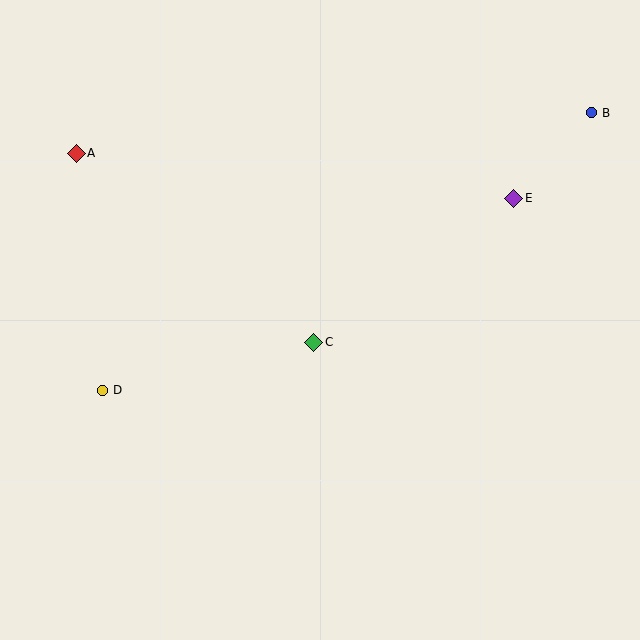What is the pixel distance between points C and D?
The distance between C and D is 217 pixels.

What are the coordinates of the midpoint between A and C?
The midpoint between A and C is at (195, 248).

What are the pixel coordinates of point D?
Point D is at (102, 390).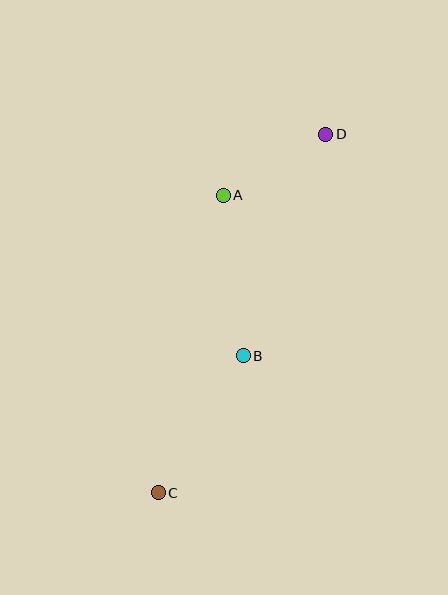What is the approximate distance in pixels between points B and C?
The distance between B and C is approximately 161 pixels.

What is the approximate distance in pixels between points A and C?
The distance between A and C is approximately 305 pixels.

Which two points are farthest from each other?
Points C and D are farthest from each other.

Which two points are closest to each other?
Points A and D are closest to each other.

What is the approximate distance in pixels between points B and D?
The distance between B and D is approximately 236 pixels.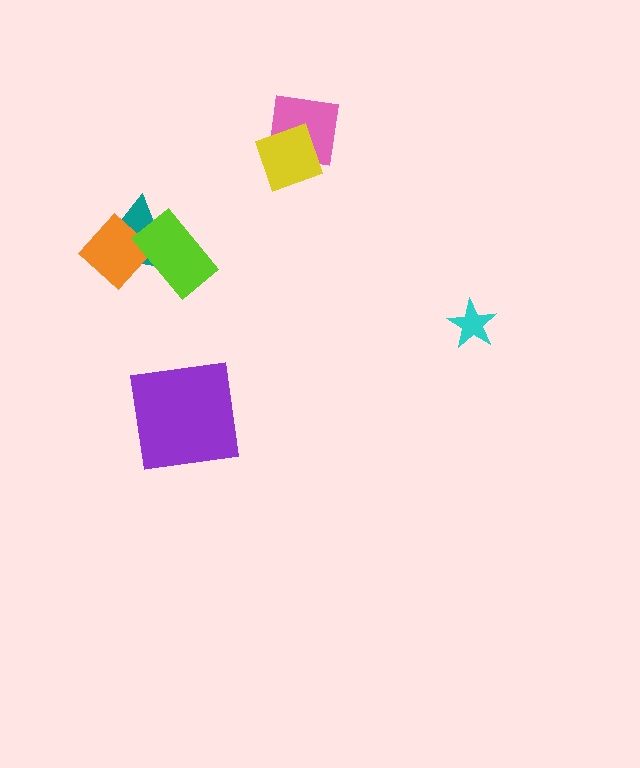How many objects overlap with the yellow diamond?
1 object overlaps with the yellow diamond.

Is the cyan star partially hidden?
No, no other shape covers it.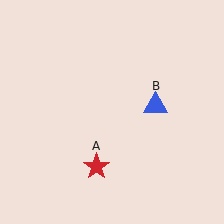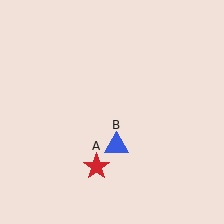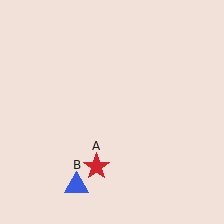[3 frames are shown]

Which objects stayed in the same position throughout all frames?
Red star (object A) remained stationary.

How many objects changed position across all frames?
1 object changed position: blue triangle (object B).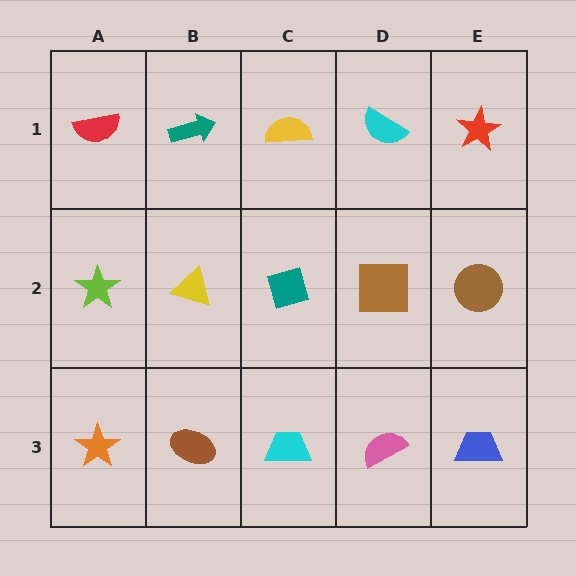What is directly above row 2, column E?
A red star.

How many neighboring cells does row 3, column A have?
2.